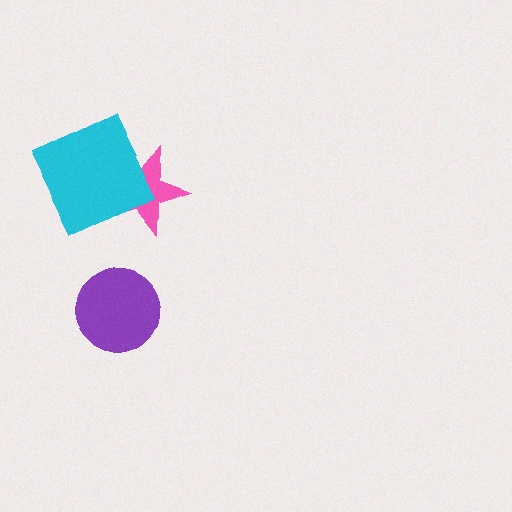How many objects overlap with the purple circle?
0 objects overlap with the purple circle.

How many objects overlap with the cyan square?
1 object overlaps with the cyan square.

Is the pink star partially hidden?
Yes, it is partially covered by another shape.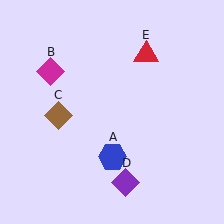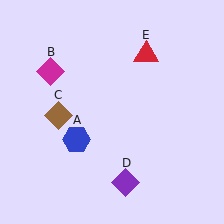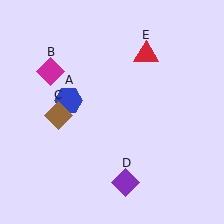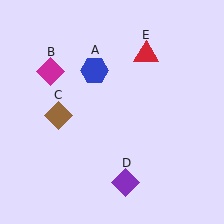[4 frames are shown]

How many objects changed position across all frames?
1 object changed position: blue hexagon (object A).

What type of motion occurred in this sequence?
The blue hexagon (object A) rotated clockwise around the center of the scene.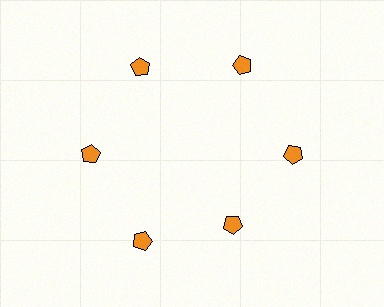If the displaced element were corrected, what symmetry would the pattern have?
It would have 6-fold rotational symmetry — the pattern would map onto itself every 60 degrees.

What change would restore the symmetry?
The symmetry would be restored by moving it outward, back onto the ring so that all 6 pentagons sit at equal angles and equal distance from the center.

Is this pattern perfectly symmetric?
No. The 6 orange pentagons are arranged in a ring, but one element near the 5 o'clock position is pulled inward toward the center, breaking the 6-fold rotational symmetry.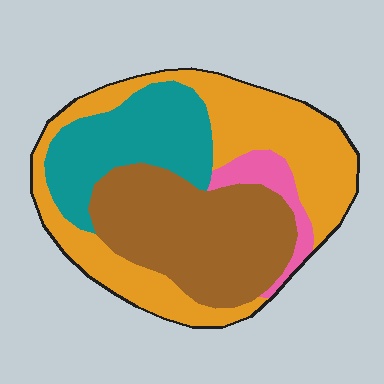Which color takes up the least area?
Pink, at roughly 5%.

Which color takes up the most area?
Orange, at roughly 40%.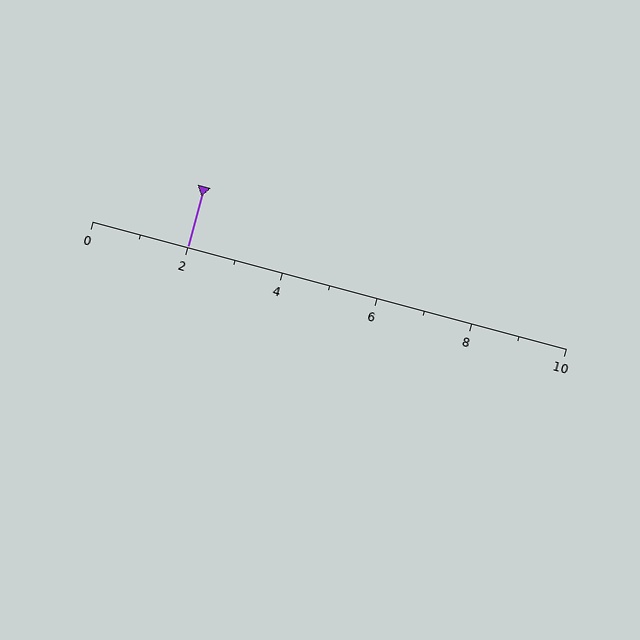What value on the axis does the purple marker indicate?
The marker indicates approximately 2.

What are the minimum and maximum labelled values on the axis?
The axis runs from 0 to 10.